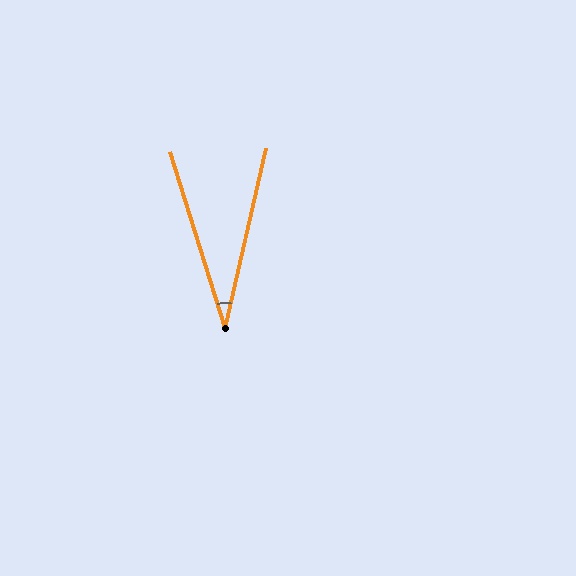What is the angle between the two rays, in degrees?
Approximately 30 degrees.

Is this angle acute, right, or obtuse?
It is acute.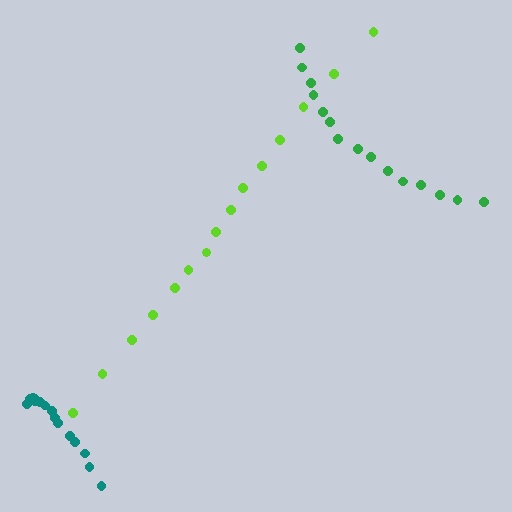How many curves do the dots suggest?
There are 3 distinct paths.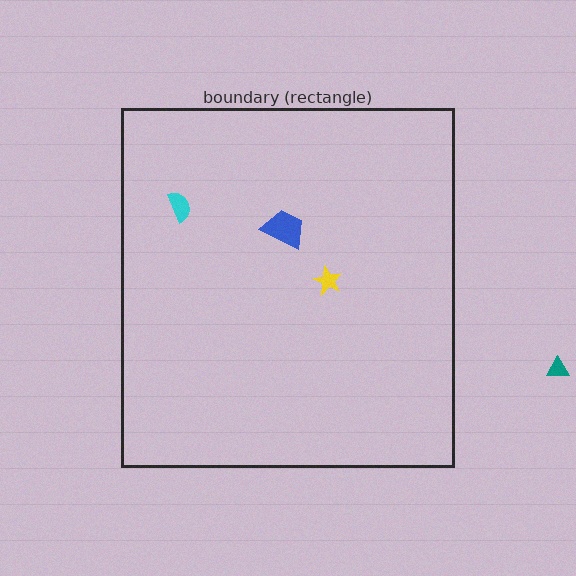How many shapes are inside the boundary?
3 inside, 1 outside.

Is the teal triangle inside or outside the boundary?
Outside.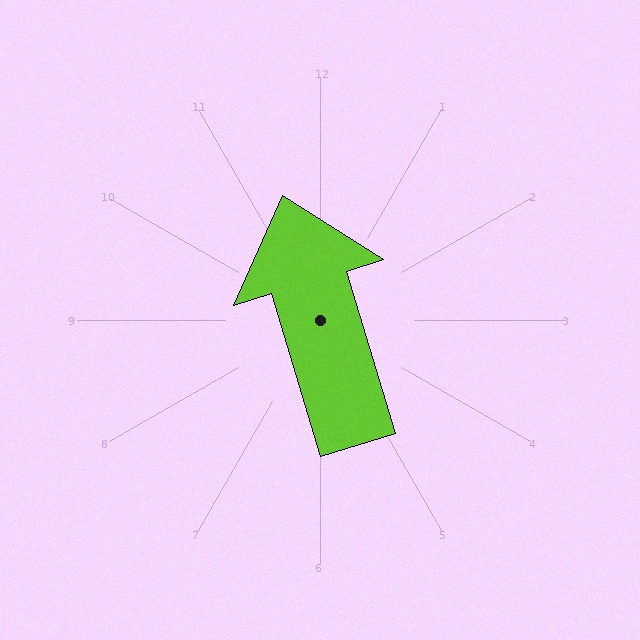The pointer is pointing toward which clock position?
Roughly 11 o'clock.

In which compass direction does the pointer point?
North.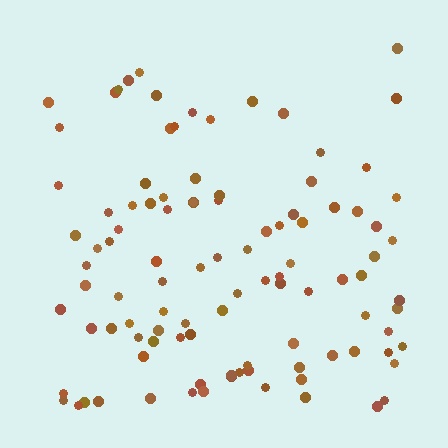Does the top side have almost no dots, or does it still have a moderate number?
Still a moderate number, just noticeably fewer than the bottom.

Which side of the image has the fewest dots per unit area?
The top.